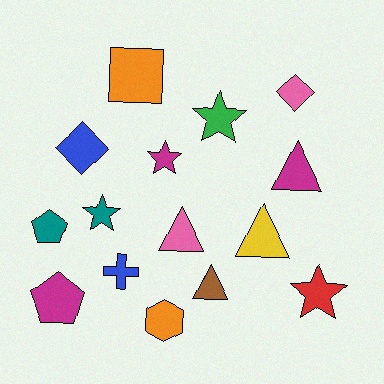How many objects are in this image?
There are 15 objects.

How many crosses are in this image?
There is 1 cross.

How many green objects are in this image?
There is 1 green object.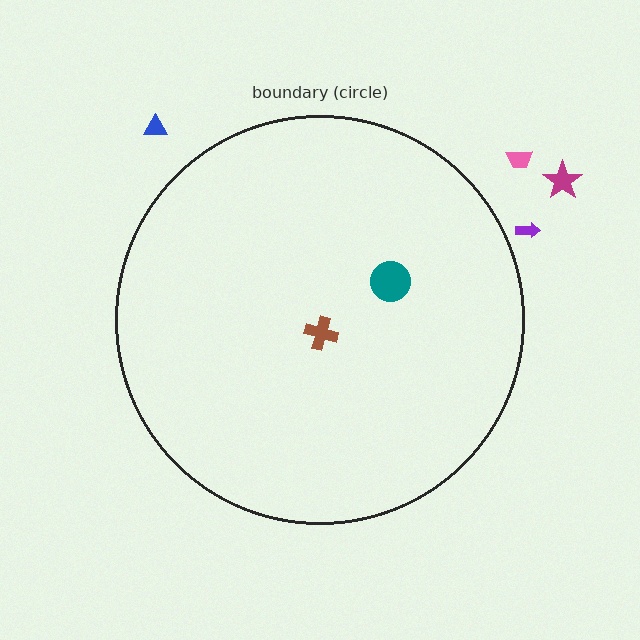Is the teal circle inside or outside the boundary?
Inside.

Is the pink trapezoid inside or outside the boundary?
Outside.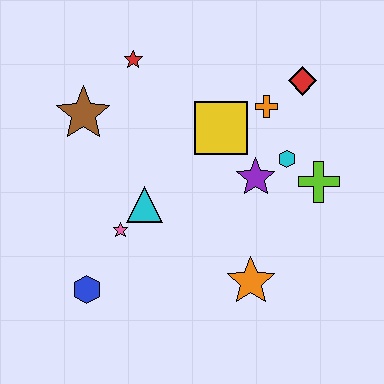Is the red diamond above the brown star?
Yes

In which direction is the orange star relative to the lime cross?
The orange star is below the lime cross.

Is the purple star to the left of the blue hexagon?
No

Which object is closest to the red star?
The brown star is closest to the red star.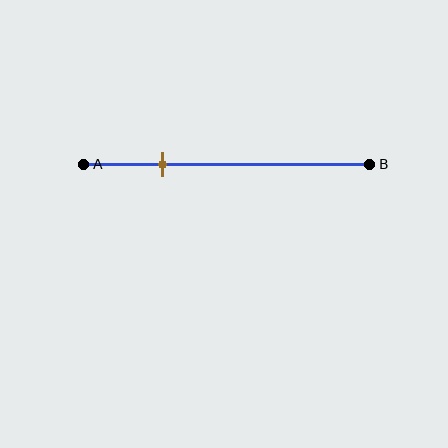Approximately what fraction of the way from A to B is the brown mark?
The brown mark is approximately 25% of the way from A to B.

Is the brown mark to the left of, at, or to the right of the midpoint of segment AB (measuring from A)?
The brown mark is to the left of the midpoint of segment AB.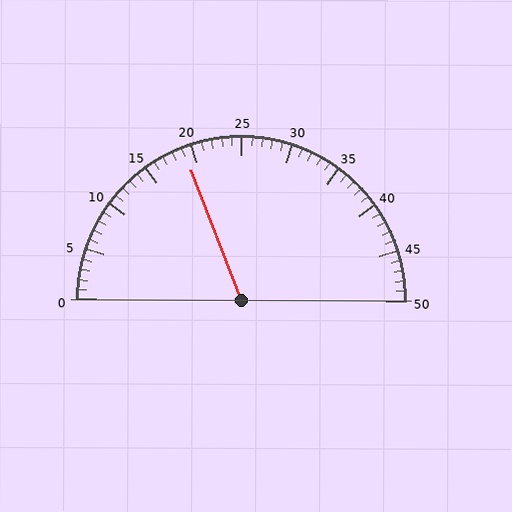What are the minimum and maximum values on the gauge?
The gauge ranges from 0 to 50.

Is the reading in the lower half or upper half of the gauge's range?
The reading is in the lower half of the range (0 to 50).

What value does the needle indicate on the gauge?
The needle indicates approximately 19.